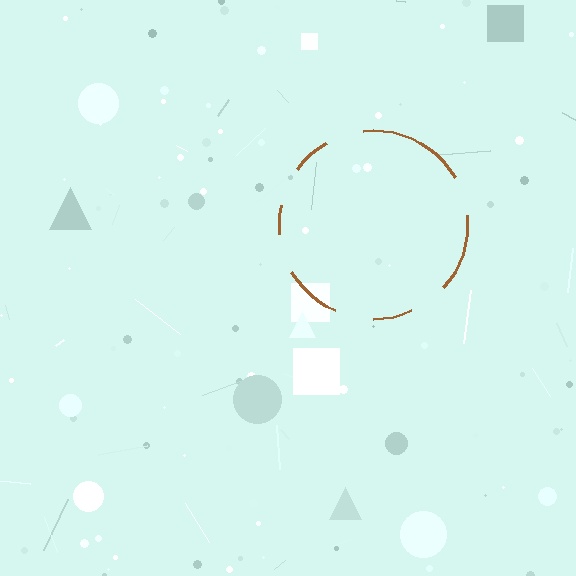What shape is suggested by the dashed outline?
The dashed outline suggests a circle.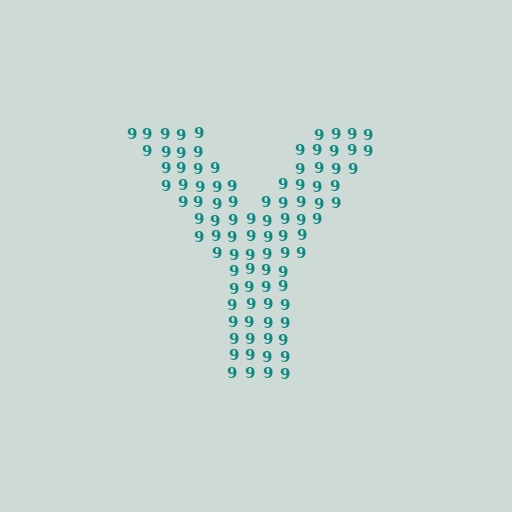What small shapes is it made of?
It is made of small digit 9's.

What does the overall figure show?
The overall figure shows the letter Y.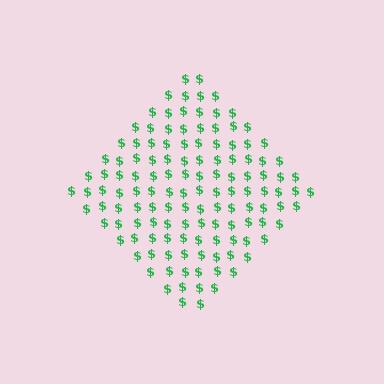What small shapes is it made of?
It is made of small dollar signs.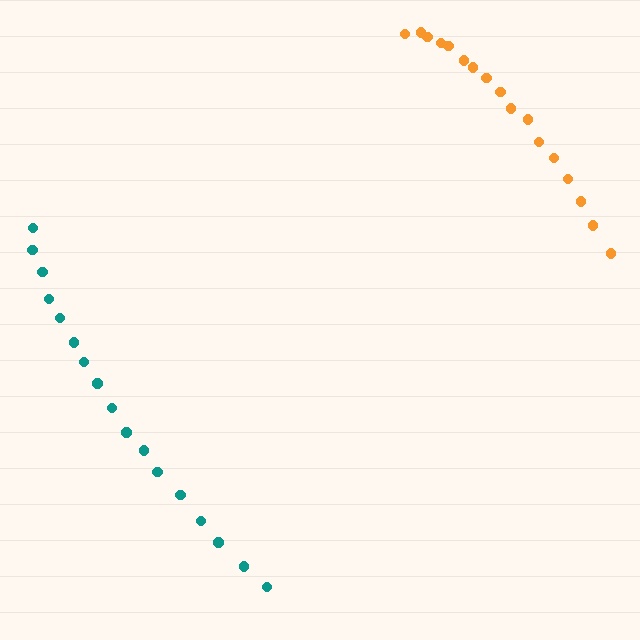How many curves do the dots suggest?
There are 2 distinct paths.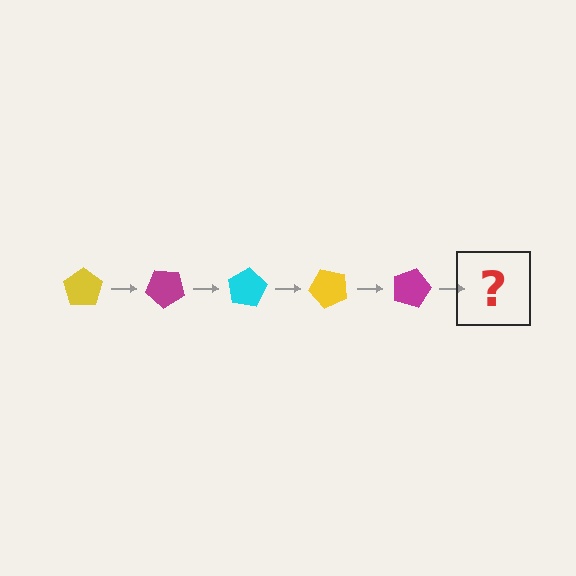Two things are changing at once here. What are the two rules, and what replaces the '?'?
The two rules are that it rotates 40 degrees each step and the color cycles through yellow, magenta, and cyan. The '?' should be a cyan pentagon, rotated 200 degrees from the start.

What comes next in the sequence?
The next element should be a cyan pentagon, rotated 200 degrees from the start.